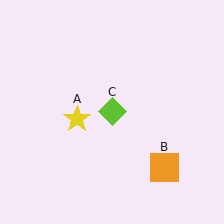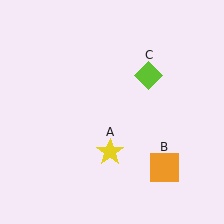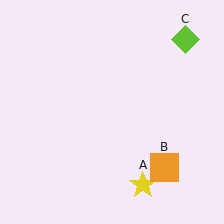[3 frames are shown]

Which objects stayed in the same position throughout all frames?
Orange square (object B) remained stationary.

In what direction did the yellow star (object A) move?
The yellow star (object A) moved down and to the right.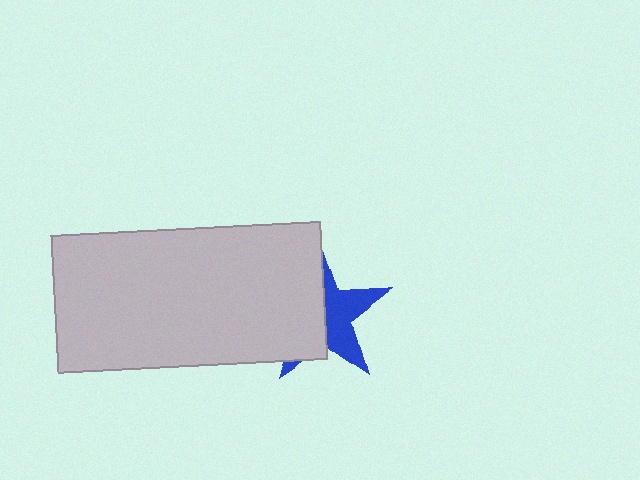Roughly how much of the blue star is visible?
About half of it is visible (roughly 47%).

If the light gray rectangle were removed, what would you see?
You would see the complete blue star.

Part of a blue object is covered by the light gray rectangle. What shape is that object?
It is a star.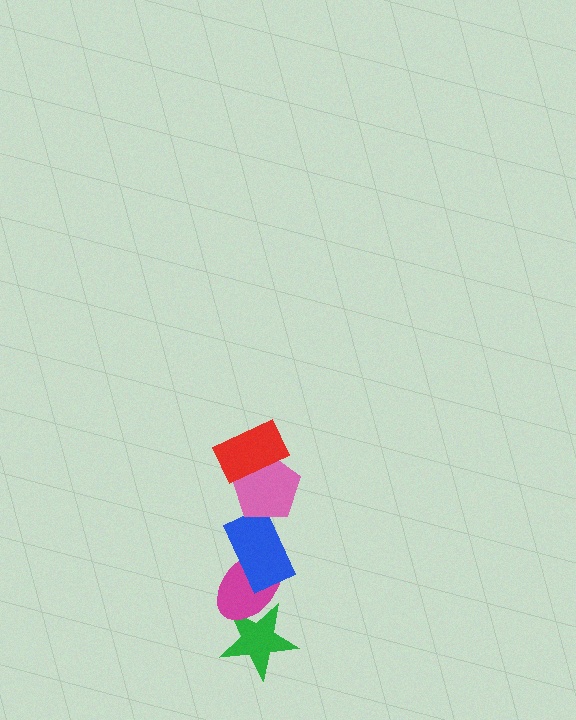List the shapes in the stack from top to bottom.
From top to bottom: the red rectangle, the pink pentagon, the blue rectangle, the magenta ellipse, the green star.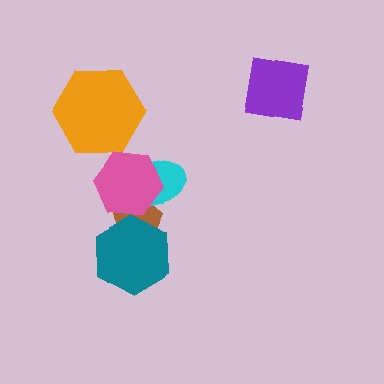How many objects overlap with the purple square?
0 objects overlap with the purple square.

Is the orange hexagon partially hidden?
No, no other shape covers it.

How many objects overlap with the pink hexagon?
2 objects overlap with the pink hexagon.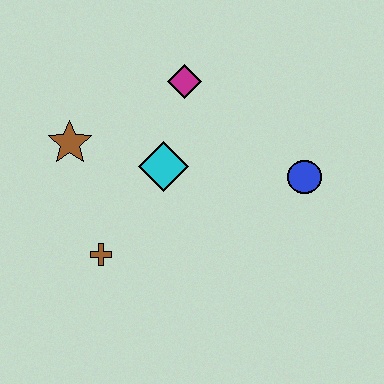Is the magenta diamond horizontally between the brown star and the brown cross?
No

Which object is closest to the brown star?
The cyan diamond is closest to the brown star.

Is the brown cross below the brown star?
Yes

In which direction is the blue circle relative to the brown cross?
The blue circle is to the right of the brown cross.